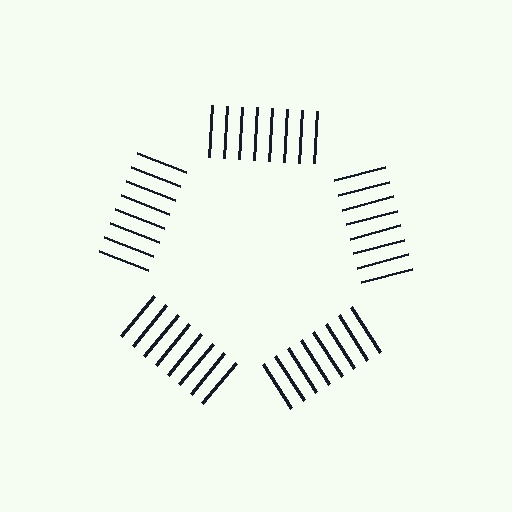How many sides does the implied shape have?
5 sides — the line-ends trace a pentagon.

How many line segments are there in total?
40 — 8 along each of the 5 edges.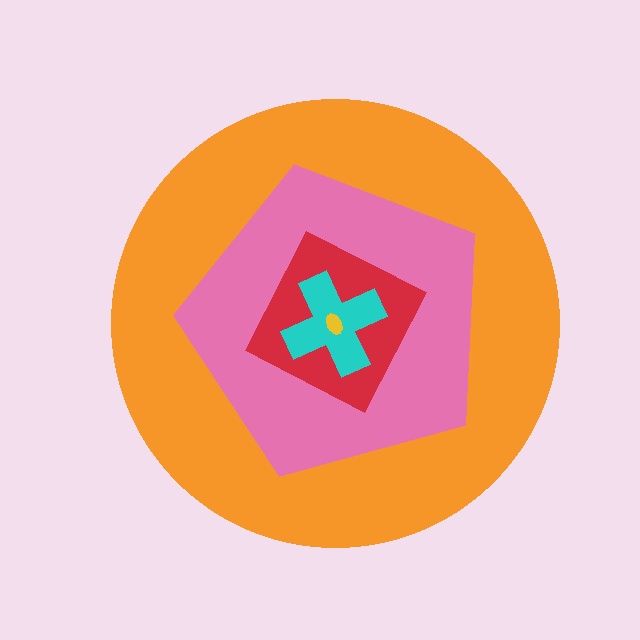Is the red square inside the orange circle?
Yes.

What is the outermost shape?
The orange circle.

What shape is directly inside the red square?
The cyan cross.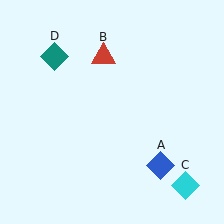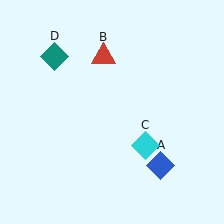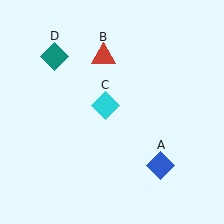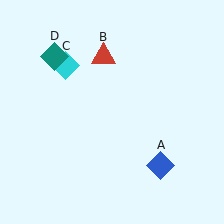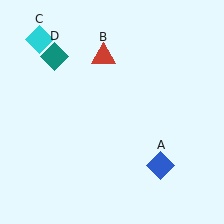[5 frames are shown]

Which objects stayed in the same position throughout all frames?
Blue diamond (object A) and red triangle (object B) and teal diamond (object D) remained stationary.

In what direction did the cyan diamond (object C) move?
The cyan diamond (object C) moved up and to the left.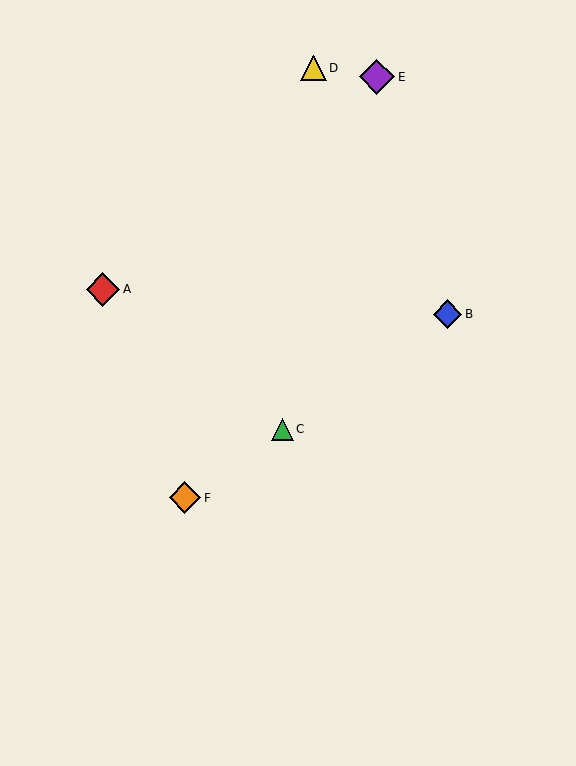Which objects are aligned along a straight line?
Objects B, C, F are aligned along a straight line.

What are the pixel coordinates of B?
Object B is at (448, 314).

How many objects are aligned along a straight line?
3 objects (B, C, F) are aligned along a straight line.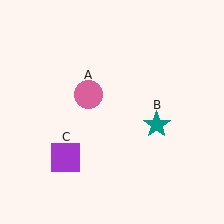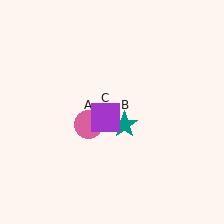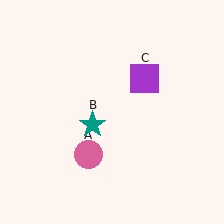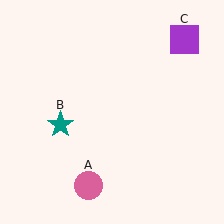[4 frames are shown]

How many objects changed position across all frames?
3 objects changed position: pink circle (object A), teal star (object B), purple square (object C).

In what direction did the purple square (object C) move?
The purple square (object C) moved up and to the right.